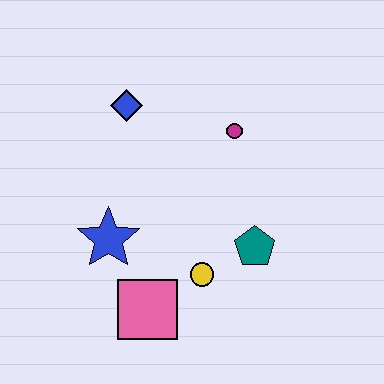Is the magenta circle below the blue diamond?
Yes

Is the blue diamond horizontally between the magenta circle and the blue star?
Yes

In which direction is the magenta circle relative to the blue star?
The magenta circle is to the right of the blue star.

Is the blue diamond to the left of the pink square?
Yes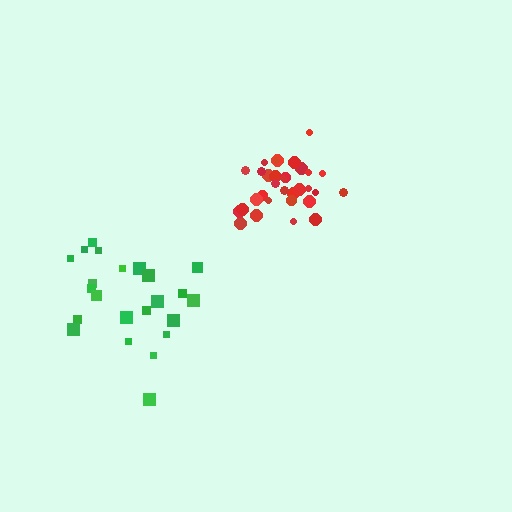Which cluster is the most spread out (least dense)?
Green.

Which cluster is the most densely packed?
Red.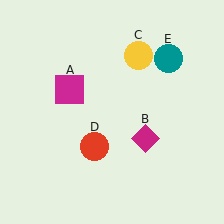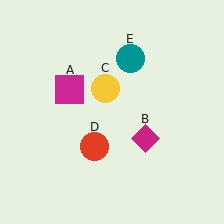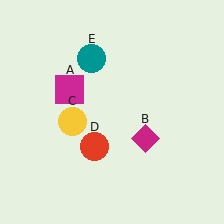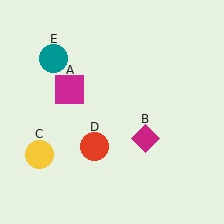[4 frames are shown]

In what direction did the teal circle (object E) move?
The teal circle (object E) moved left.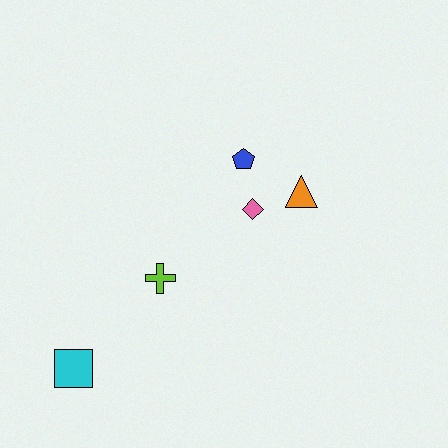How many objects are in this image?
There are 5 objects.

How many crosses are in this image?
There is 1 cross.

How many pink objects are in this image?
There is 1 pink object.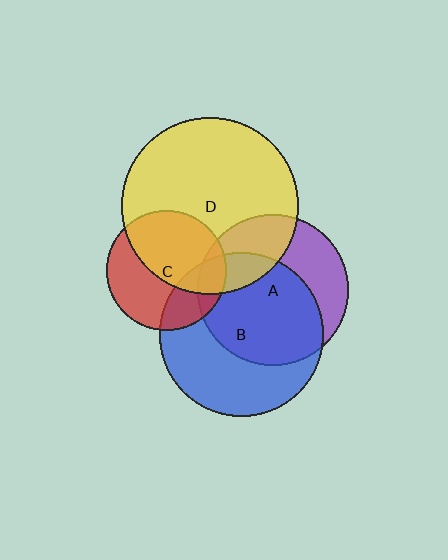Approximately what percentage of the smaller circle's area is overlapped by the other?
Approximately 15%.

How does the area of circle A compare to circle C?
Approximately 1.6 times.